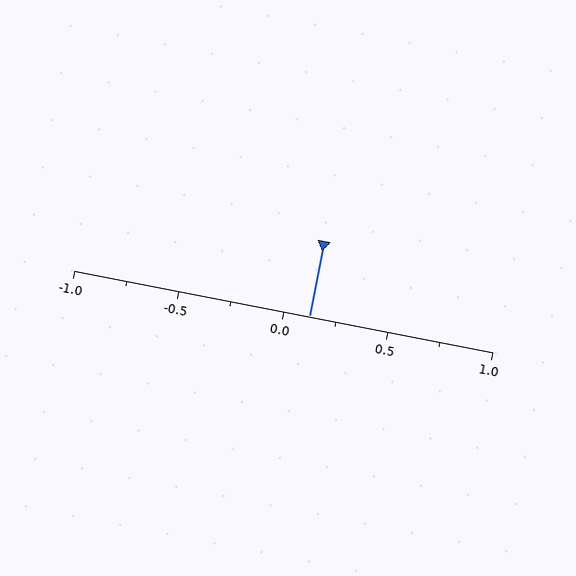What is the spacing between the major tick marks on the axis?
The major ticks are spaced 0.5 apart.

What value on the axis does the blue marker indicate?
The marker indicates approximately 0.12.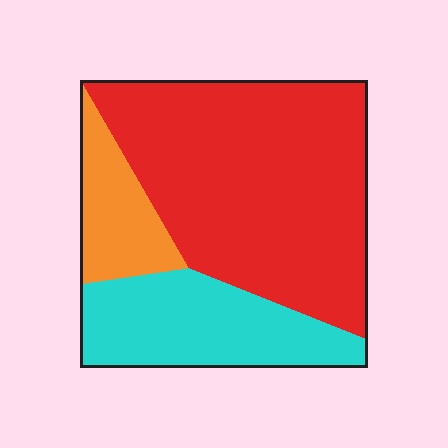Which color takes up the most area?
Red, at roughly 60%.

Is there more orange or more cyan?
Cyan.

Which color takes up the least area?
Orange, at roughly 15%.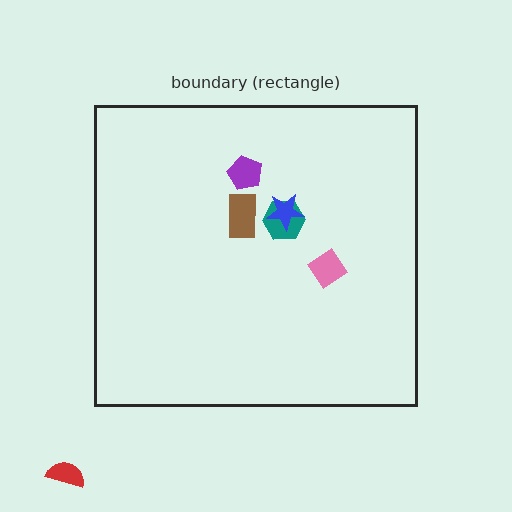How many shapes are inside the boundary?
5 inside, 1 outside.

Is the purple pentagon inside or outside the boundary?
Inside.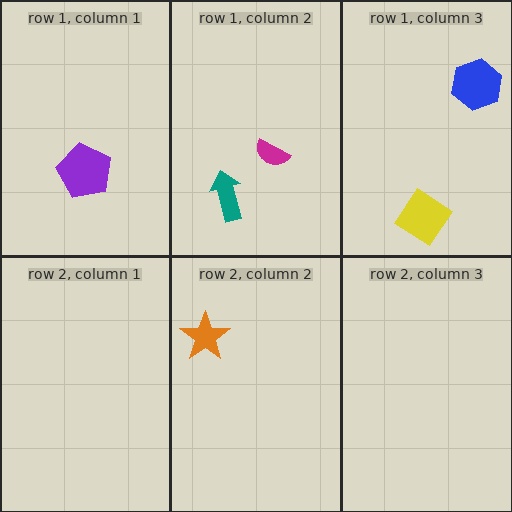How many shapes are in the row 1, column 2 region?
2.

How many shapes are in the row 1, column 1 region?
1.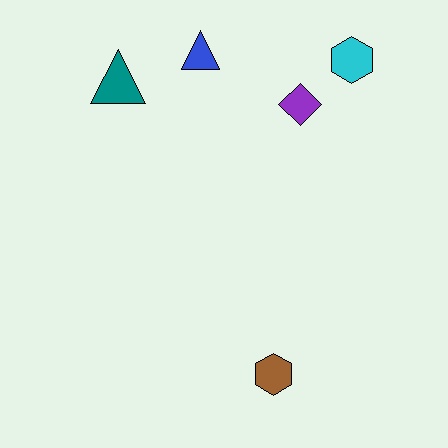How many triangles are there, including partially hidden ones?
There are 2 triangles.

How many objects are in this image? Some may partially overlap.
There are 5 objects.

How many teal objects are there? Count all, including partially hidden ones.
There is 1 teal object.